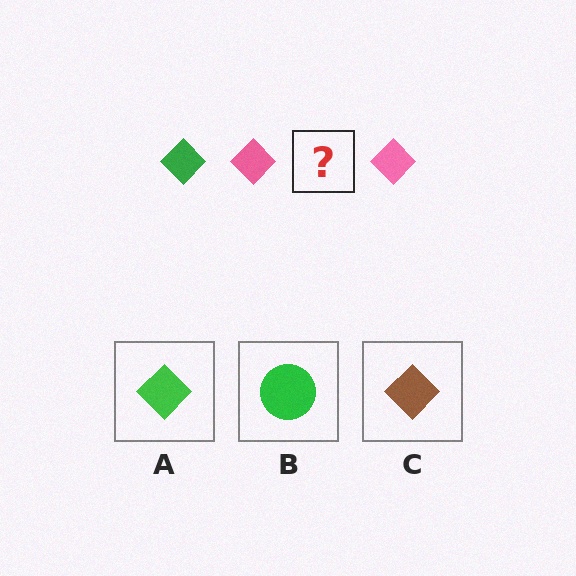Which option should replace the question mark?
Option A.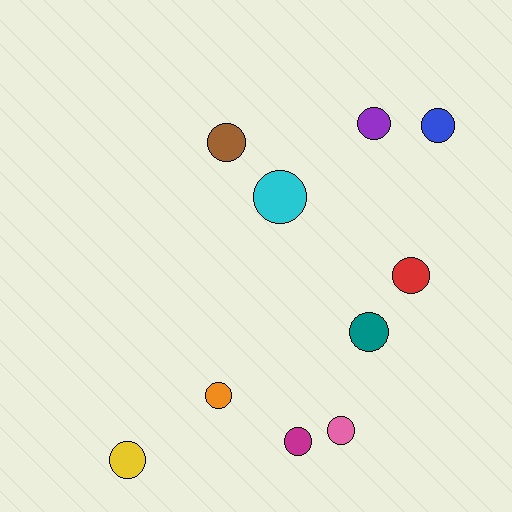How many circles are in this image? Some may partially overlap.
There are 10 circles.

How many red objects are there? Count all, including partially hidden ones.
There is 1 red object.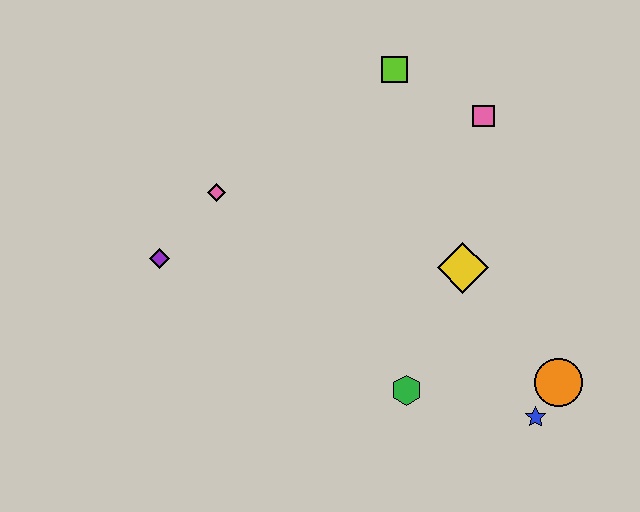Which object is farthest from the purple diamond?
The orange circle is farthest from the purple diamond.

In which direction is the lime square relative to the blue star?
The lime square is above the blue star.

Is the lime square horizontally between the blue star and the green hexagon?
No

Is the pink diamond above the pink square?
No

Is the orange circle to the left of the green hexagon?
No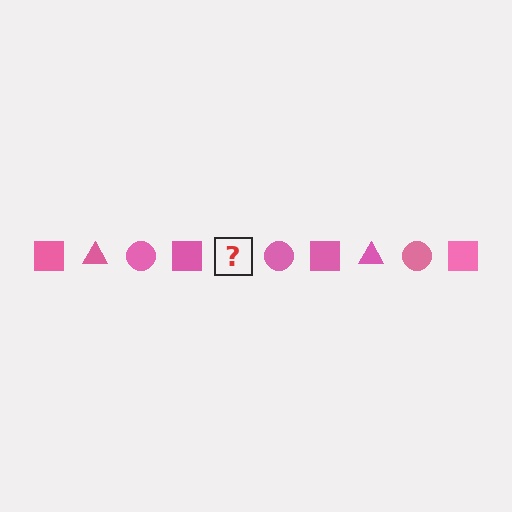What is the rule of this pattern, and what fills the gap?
The rule is that the pattern cycles through square, triangle, circle shapes in pink. The gap should be filled with a pink triangle.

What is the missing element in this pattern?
The missing element is a pink triangle.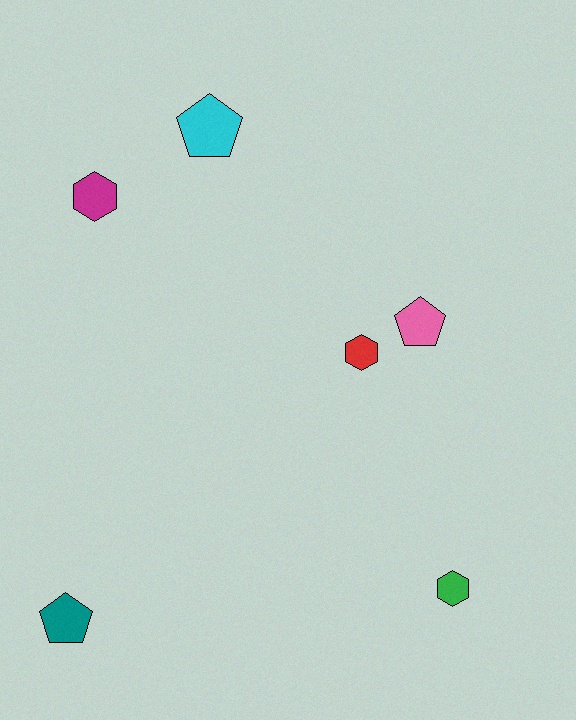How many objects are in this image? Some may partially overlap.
There are 6 objects.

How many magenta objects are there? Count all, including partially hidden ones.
There is 1 magenta object.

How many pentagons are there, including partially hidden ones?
There are 3 pentagons.